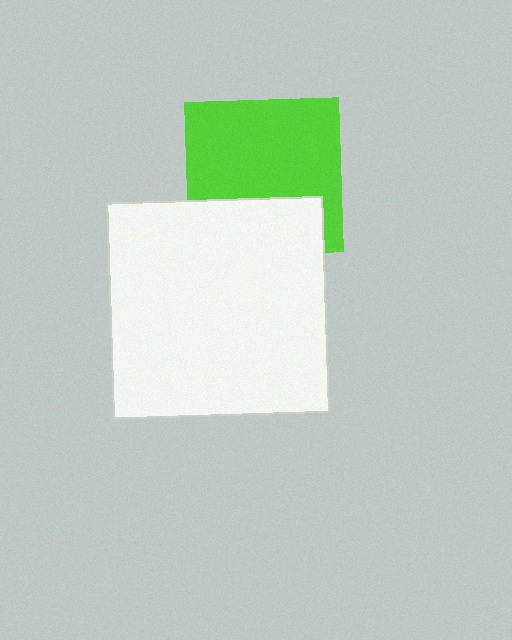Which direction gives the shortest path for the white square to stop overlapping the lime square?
Moving down gives the shortest separation.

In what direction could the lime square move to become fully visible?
The lime square could move up. That would shift it out from behind the white square entirely.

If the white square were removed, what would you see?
You would see the complete lime square.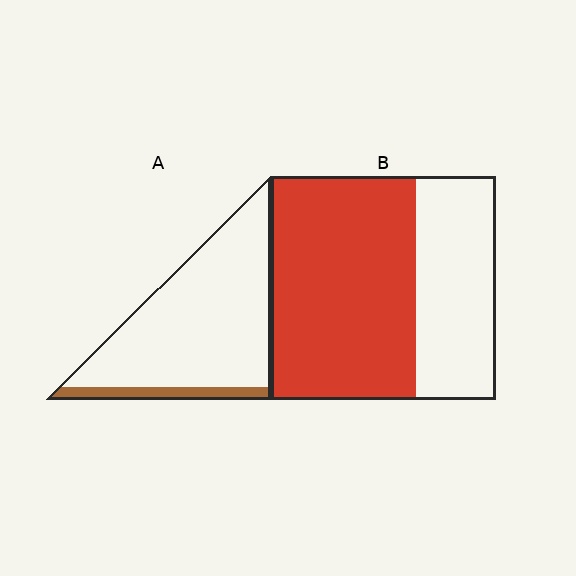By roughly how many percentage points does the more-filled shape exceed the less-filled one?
By roughly 55 percentage points (B over A).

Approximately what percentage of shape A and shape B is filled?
A is approximately 10% and B is approximately 65%.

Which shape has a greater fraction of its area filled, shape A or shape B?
Shape B.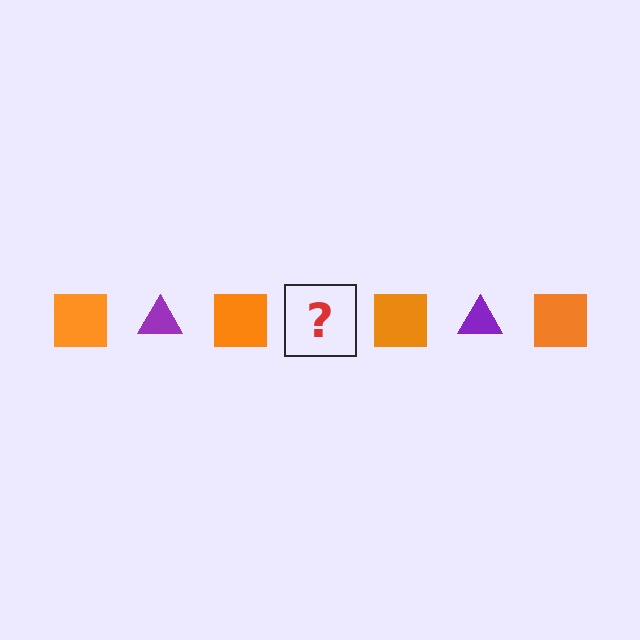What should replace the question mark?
The question mark should be replaced with a purple triangle.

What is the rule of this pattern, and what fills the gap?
The rule is that the pattern alternates between orange square and purple triangle. The gap should be filled with a purple triangle.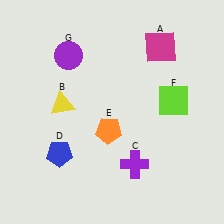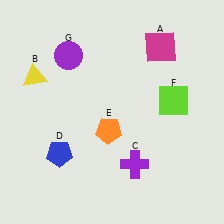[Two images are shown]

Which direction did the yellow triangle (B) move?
The yellow triangle (B) moved up.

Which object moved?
The yellow triangle (B) moved up.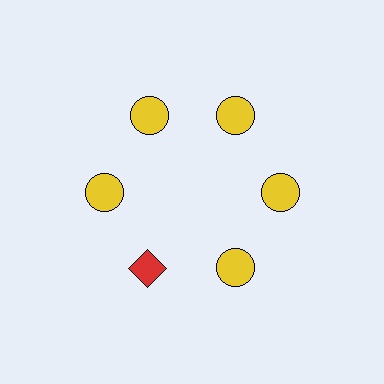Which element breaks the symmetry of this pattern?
The red diamond at roughly the 7 o'clock position breaks the symmetry. All other shapes are yellow circles.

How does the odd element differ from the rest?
It differs in both color (red instead of yellow) and shape (diamond instead of circle).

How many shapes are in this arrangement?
There are 6 shapes arranged in a ring pattern.